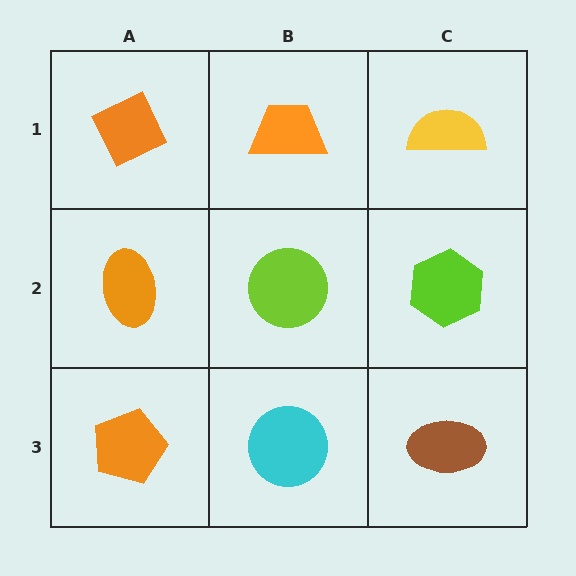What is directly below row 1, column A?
An orange ellipse.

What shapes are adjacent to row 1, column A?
An orange ellipse (row 2, column A), an orange trapezoid (row 1, column B).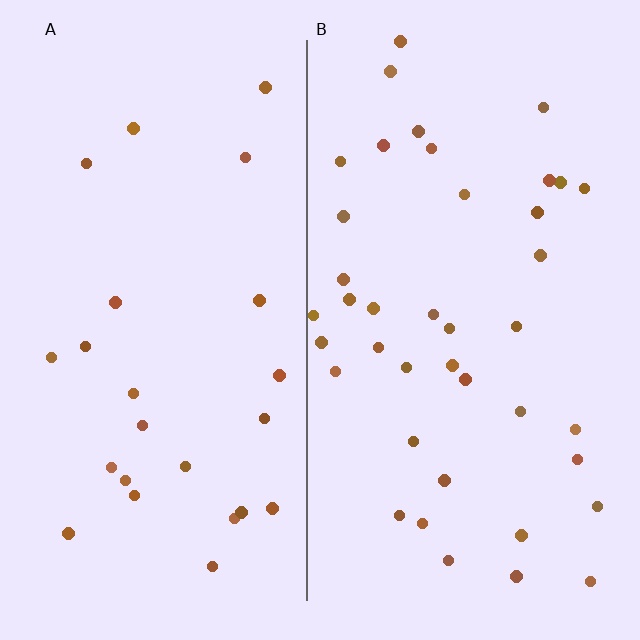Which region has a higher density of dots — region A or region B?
B (the right).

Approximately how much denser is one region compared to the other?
Approximately 1.7× — region B over region A.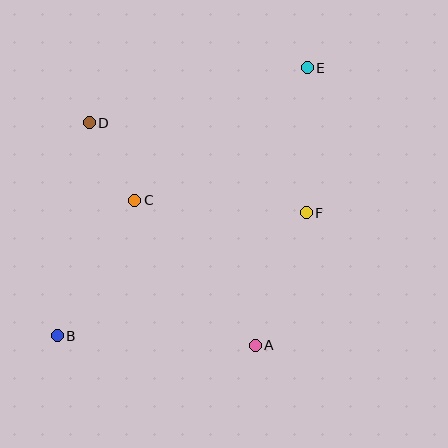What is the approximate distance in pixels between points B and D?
The distance between B and D is approximately 215 pixels.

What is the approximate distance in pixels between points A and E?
The distance between A and E is approximately 282 pixels.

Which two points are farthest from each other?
Points B and E are farthest from each other.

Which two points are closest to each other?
Points C and D are closest to each other.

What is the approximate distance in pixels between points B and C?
The distance between B and C is approximately 156 pixels.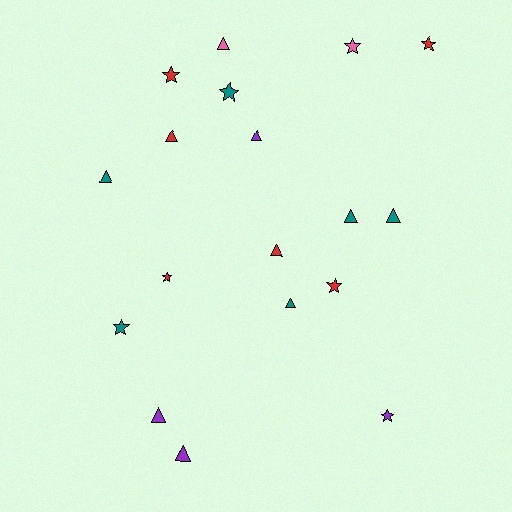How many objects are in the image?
There are 18 objects.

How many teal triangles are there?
There are 4 teal triangles.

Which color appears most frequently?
Red, with 6 objects.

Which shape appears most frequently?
Triangle, with 10 objects.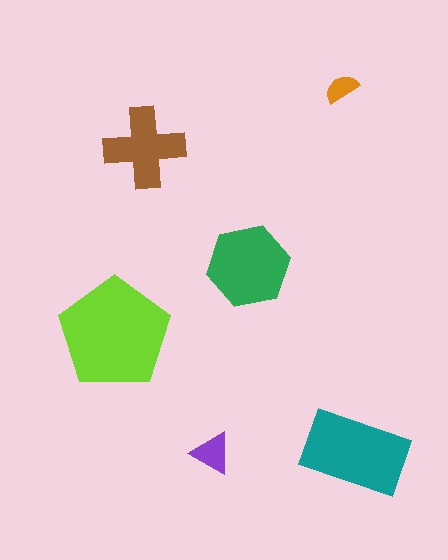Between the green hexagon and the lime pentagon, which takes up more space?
The lime pentagon.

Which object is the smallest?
The orange semicircle.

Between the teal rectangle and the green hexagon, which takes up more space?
The teal rectangle.